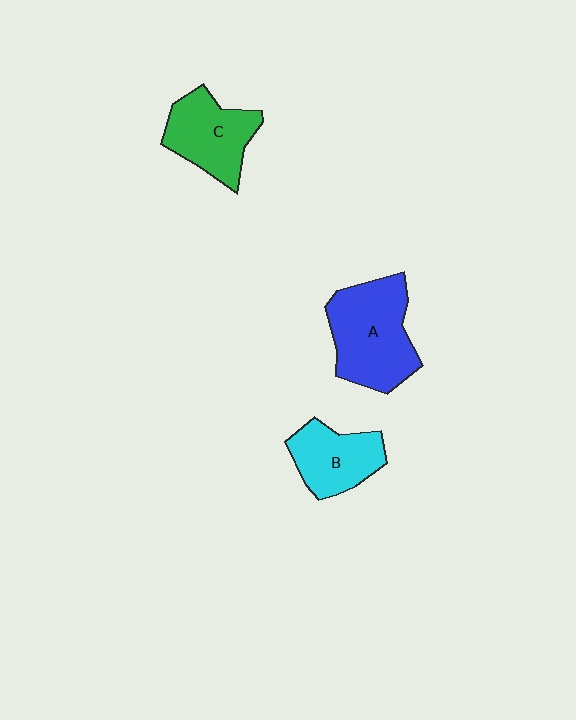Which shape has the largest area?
Shape A (blue).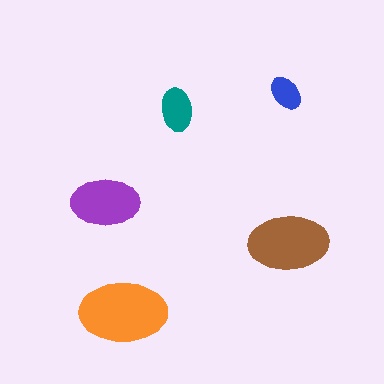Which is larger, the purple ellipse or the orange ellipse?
The orange one.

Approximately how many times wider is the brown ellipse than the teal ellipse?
About 2 times wider.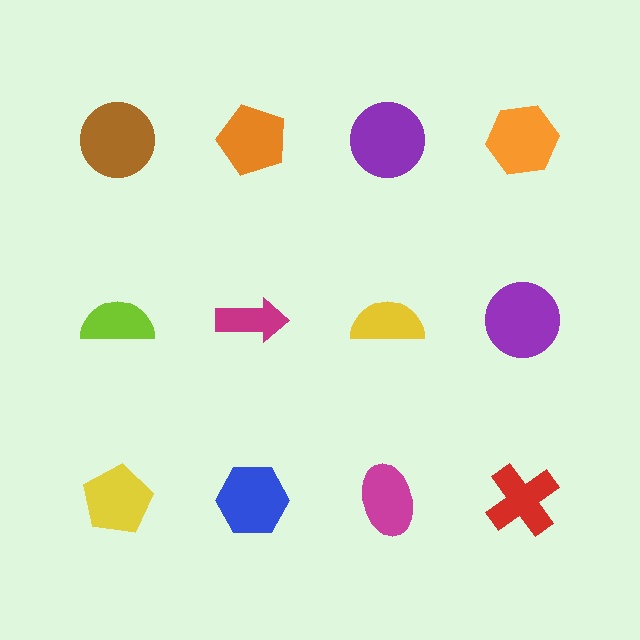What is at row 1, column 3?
A purple circle.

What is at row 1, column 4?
An orange hexagon.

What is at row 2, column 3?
A yellow semicircle.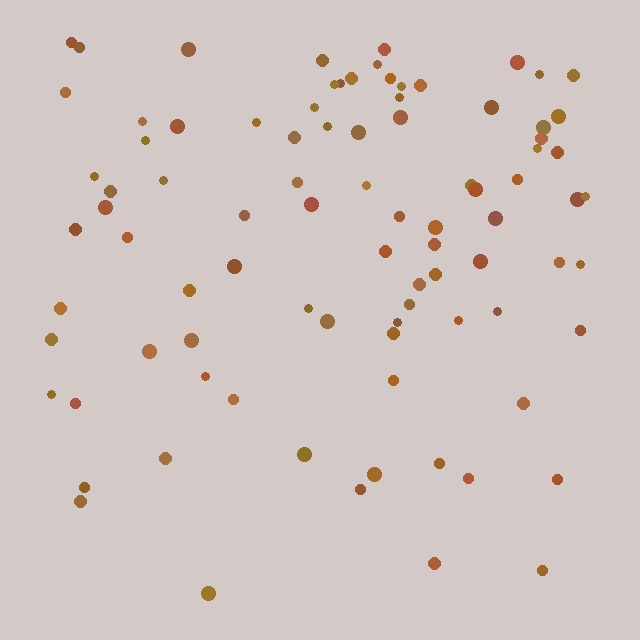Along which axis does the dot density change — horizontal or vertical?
Vertical.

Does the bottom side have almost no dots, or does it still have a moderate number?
Still a moderate number, just noticeably fewer than the top.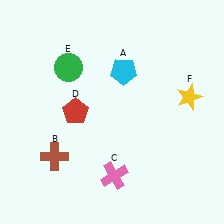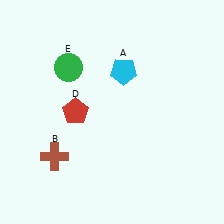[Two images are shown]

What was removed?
The pink cross (C), the yellow star (F) were removed in Image 2.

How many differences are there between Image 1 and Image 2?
There are 2 differences between the two images.